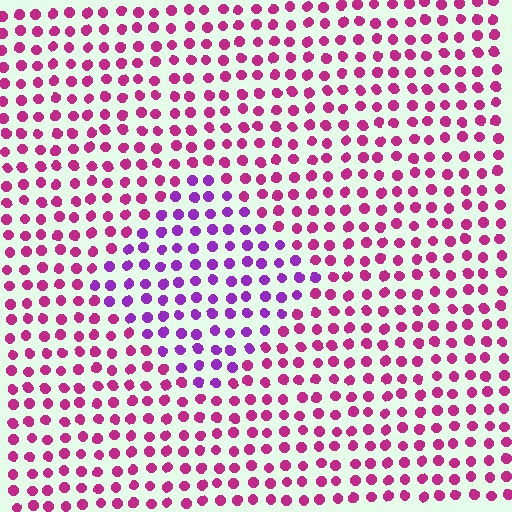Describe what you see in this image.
The image is filled with small magenta elements in a uniform arrangement. A diamond-shaped region is visible where the elements are tinted to a slightly different hue, forming a subtle color boundary.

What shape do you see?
I see a diamond.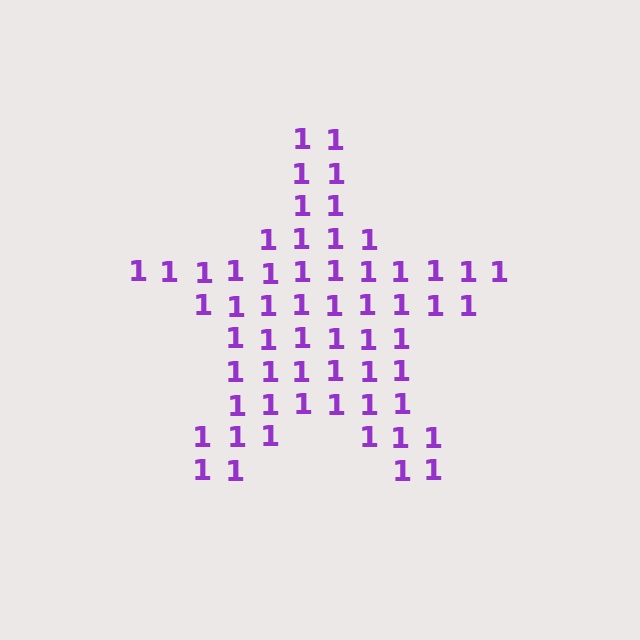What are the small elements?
The small elements are digit 1's.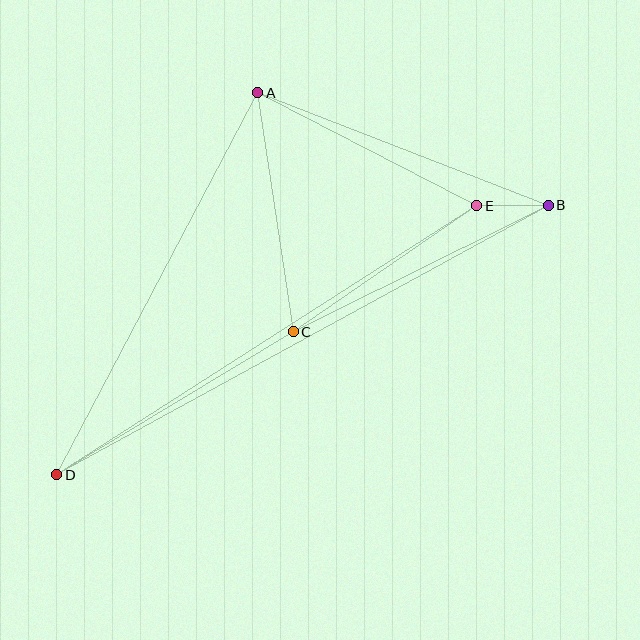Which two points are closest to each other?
Points B and E are closest to each other.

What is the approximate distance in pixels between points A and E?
The distance between A and E is approximately 247 pixels.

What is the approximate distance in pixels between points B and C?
The distance between B and C is approximately 285 pixels.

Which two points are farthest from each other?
Points B and D are farthest from each other.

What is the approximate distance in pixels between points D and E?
The distance between D and E is approximately 499 pixels.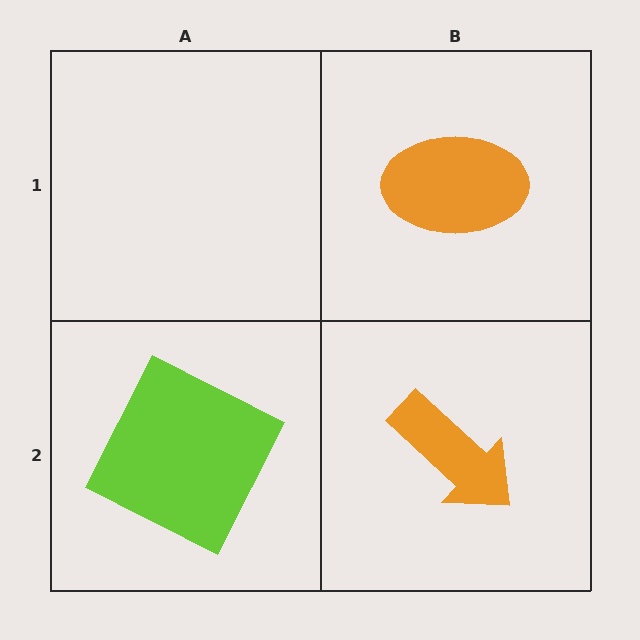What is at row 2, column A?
A lime square.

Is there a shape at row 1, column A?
No, that cell is empty.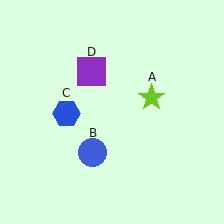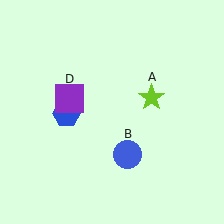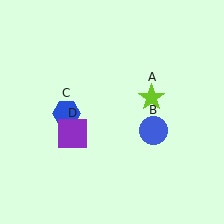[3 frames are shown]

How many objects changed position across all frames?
2 objects changed position: blue circle (object B), purple square (object D).